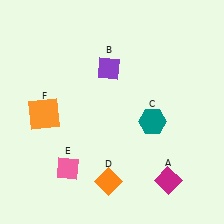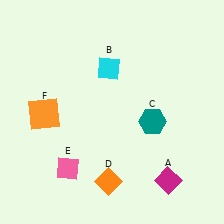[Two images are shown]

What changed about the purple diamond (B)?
In Image 1, B is purple. In Image 2, it changed to cyan.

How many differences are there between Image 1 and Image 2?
There is 1 difference between the two images.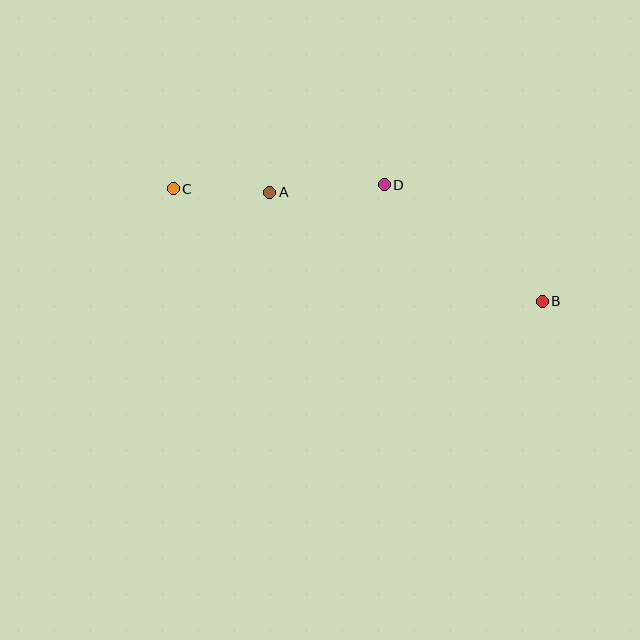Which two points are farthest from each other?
Points B and C are farthest from each other.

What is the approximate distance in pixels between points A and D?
The distance between A and D is approximately 115 pixels.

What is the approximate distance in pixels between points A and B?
The distance between A and B is approximately 293 pixels.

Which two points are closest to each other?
Points A and C are closest to each other.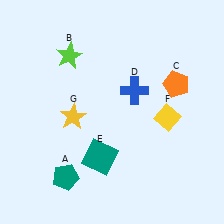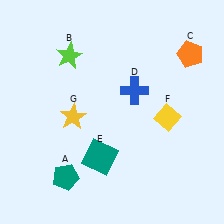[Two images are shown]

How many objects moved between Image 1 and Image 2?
1 object moved between the two images.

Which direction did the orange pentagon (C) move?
The orange pentagon (C) moved up.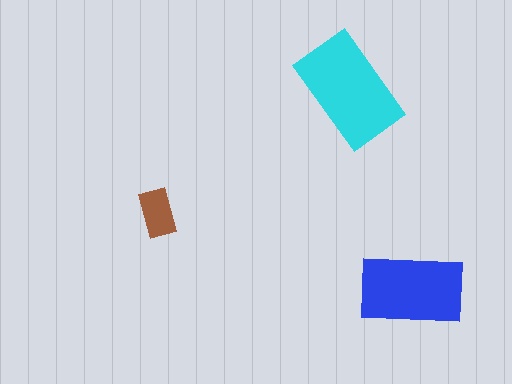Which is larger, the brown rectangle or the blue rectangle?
The blue one.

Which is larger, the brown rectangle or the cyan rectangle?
The cyan one.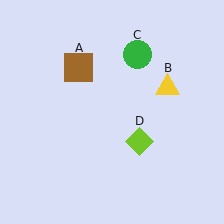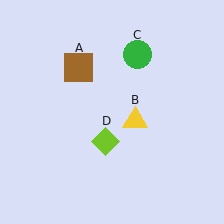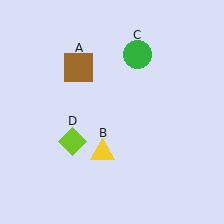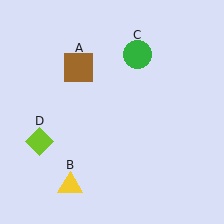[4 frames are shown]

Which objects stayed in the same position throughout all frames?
Brown square (object A) and green circle (object C) remained stationary.